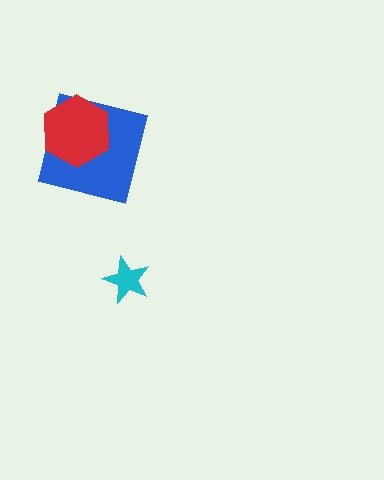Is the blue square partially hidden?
Yes, it is partially covered by another shape.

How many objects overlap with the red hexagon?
1 object overlaps with the red hexagon.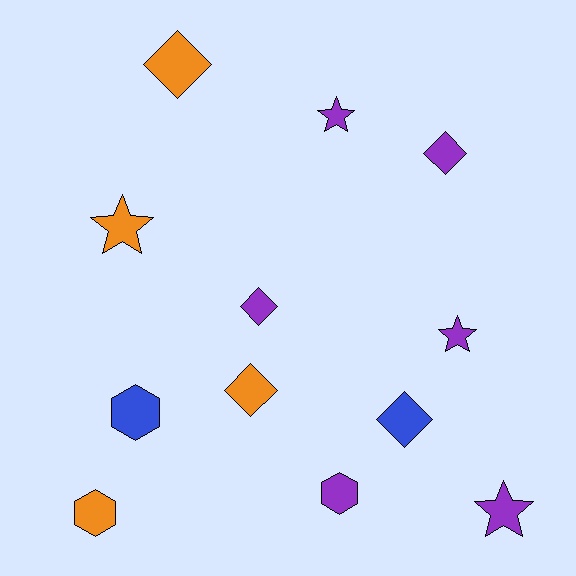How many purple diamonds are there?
There are 2 purple diamonds.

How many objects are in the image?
There are 12 objects.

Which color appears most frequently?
Purple, with 6 objects.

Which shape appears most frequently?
Diamond, with 5 objects.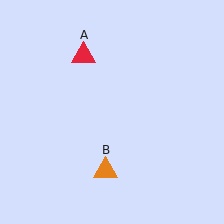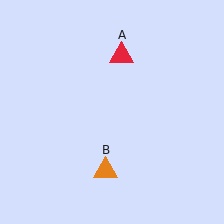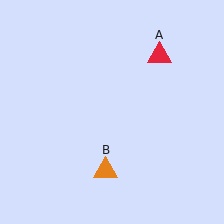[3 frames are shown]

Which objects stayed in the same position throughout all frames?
Orange triangle (object B) remained stationary.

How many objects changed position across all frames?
1 object changed position: red triangle (object A).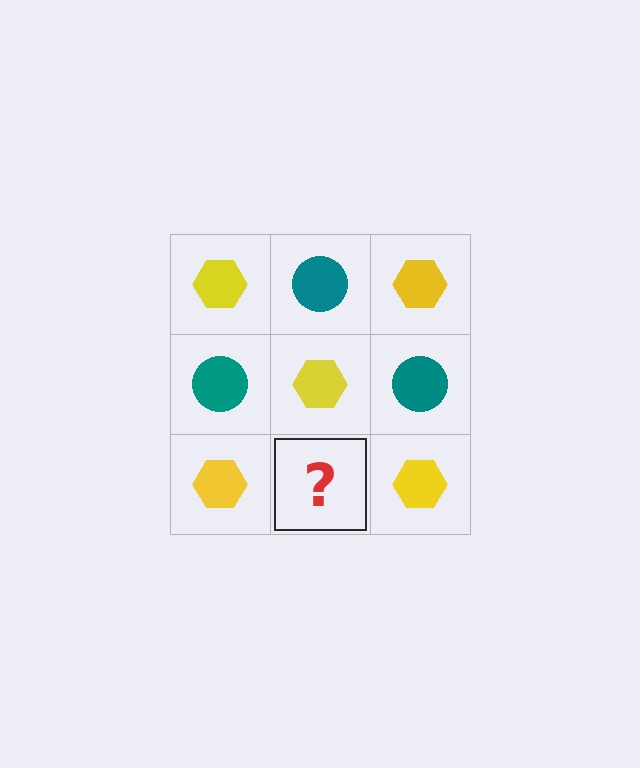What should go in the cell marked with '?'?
The missing cell should contain a teal circle.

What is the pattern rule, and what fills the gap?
The rule is that it alternates yellow hexagon and teal circle in a checkerboard pattern. The gap should be filled with a teal circle.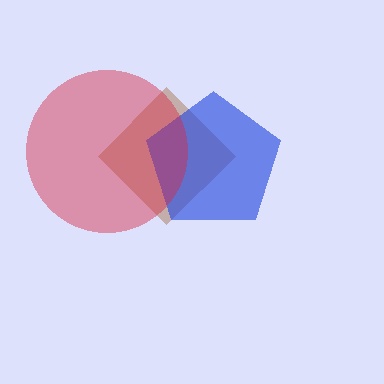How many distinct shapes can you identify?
There are 3 distinct shapes: a brown diamond, a blue pentagon, a red circle.